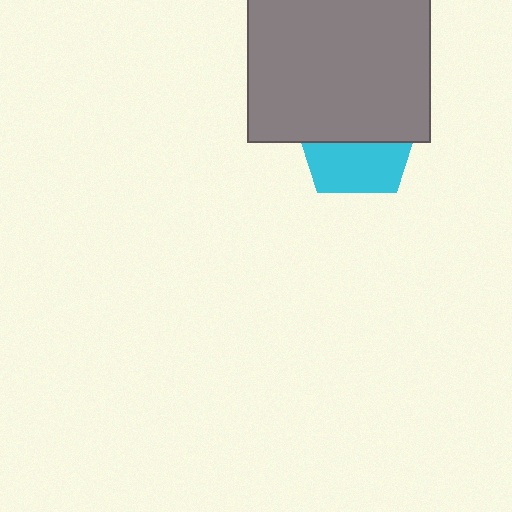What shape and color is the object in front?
The object in front is a gray square.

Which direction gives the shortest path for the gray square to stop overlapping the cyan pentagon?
Moving up gives the shortest separation.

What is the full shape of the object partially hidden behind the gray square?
The partially hidden object is a cyan pentagon.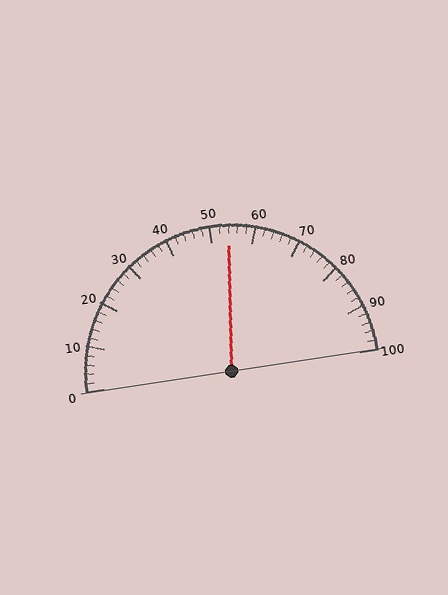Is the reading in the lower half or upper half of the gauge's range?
The reading is in the upper half of the range (0 to 100).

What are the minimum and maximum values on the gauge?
The gauge ranges from 0 to 100.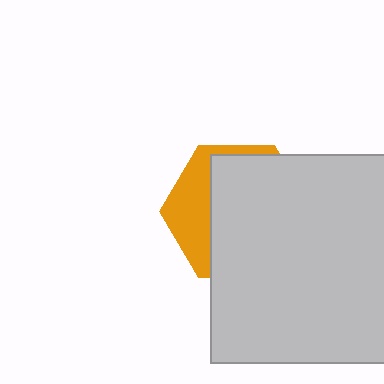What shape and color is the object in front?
The object in front is a light gray rectangle.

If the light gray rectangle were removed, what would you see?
You would see the complete orange hexagon.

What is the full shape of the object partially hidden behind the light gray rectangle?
The partially hidden object is an orange hexagon.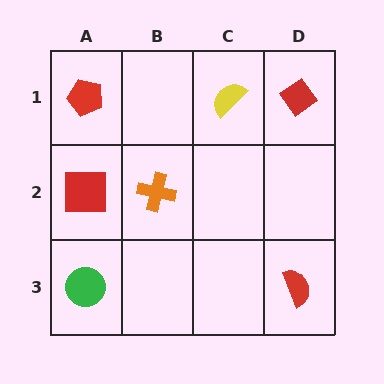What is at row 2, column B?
An orange cross.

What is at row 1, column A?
A red pentagon.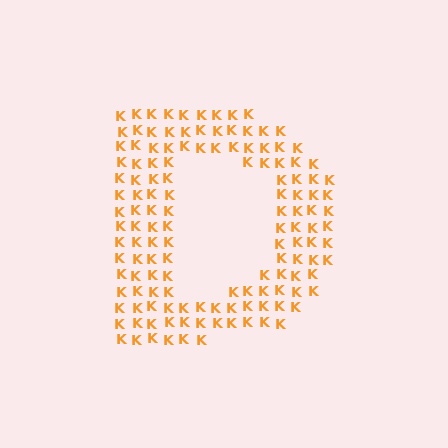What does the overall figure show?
The overall figure shows the letter D.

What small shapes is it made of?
It is made of small letter K's.